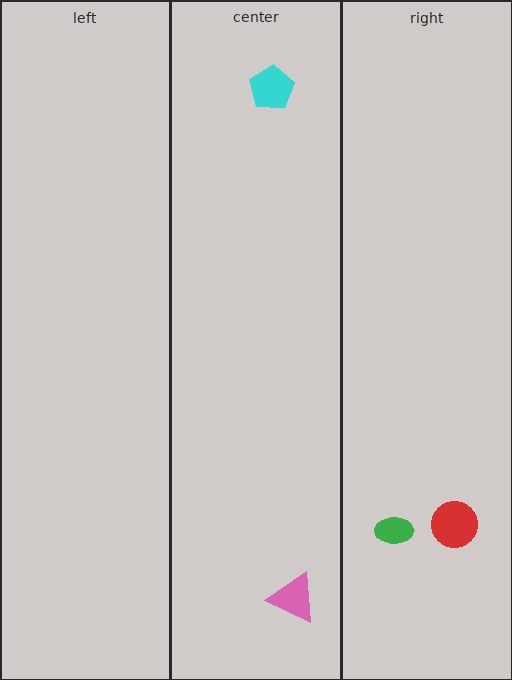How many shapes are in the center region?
2.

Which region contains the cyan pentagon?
The center region.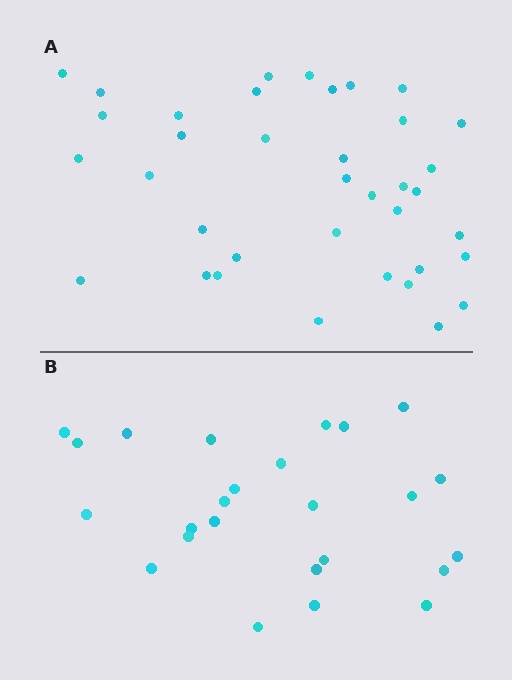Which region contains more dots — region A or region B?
Region A (the top region) has more dots.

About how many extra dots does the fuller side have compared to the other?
Region A has roughly 12 or so more dots than region B.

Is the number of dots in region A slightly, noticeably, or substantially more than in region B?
Region A has substantially more. The ratio is roughly 1.5 to 1.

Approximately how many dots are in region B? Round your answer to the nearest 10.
About 20 dots. (The exact count is 25, which rounds to 20.)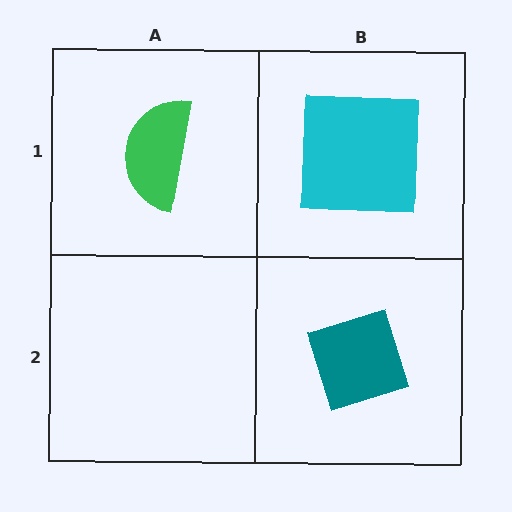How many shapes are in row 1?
2 shapes.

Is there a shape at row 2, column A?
No, that cell is empty.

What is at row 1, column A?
A green semicircle.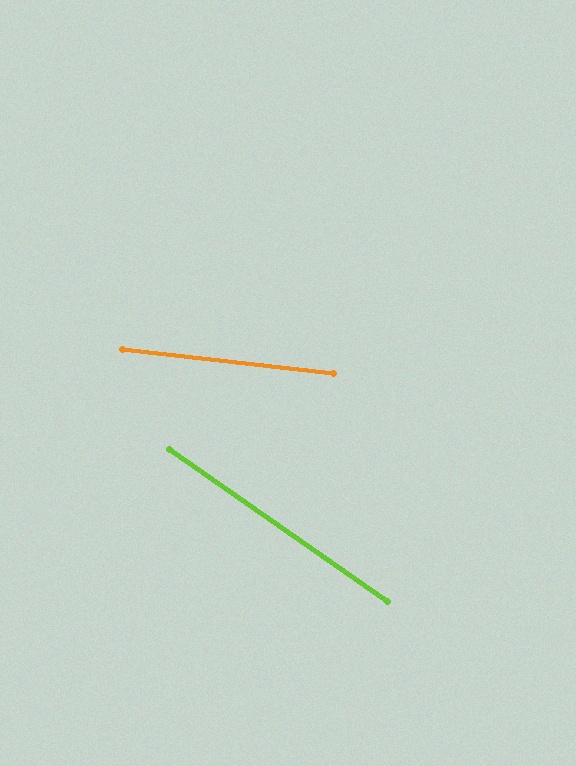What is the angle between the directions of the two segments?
Approximately 28 degrees.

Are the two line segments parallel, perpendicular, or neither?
Neither parallel nor perpendicular — they differ by about 28°.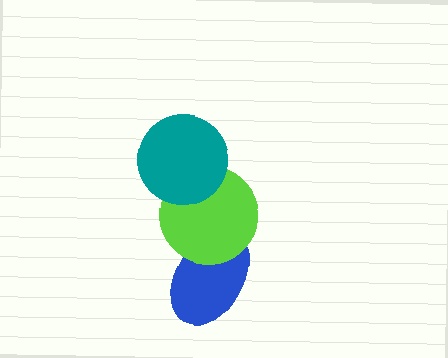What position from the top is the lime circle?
The lime circle is 2nd from the top.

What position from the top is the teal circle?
The teal circle is 1st from the top.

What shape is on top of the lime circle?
The teal circle is on top of the lime circle.